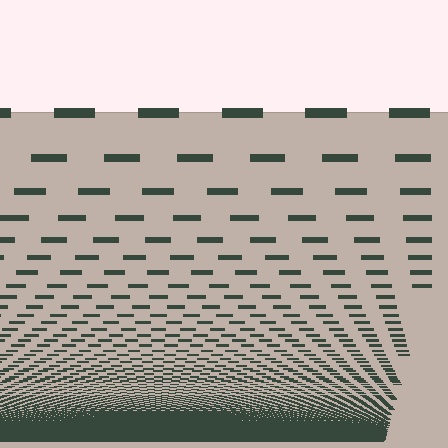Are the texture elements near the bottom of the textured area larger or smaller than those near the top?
Smaller. The gradient is inverted — elements near the bottom are smaller and denser.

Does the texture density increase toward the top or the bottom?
Density increases toward the bottom.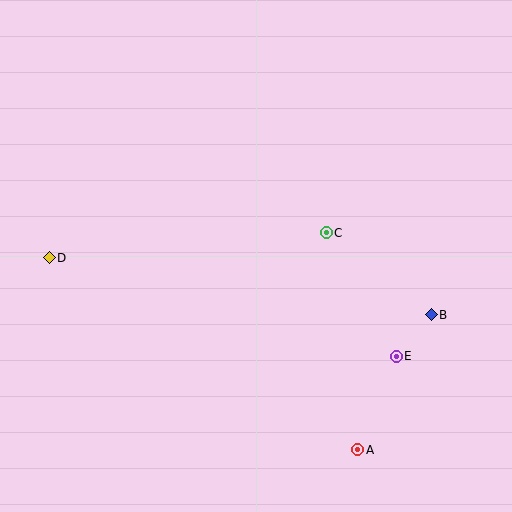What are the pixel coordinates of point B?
Point B is at (431, 315).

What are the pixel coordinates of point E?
Point E is at (396, 356).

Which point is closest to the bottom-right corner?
Point A is closest to the bottom-right corner.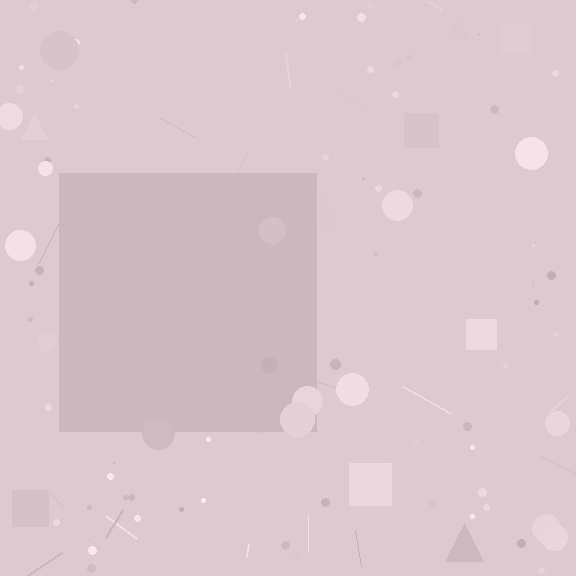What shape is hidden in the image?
A square is hidden in the image.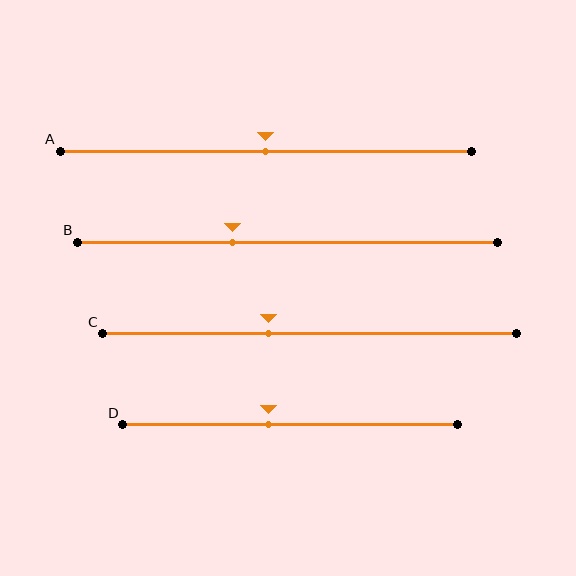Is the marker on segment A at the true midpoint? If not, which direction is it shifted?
Yes, the marker on segment A is at the true midpoint.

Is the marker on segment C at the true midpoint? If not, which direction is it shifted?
No, the marker on segment C is shifted to the left by about 10% of the segment length.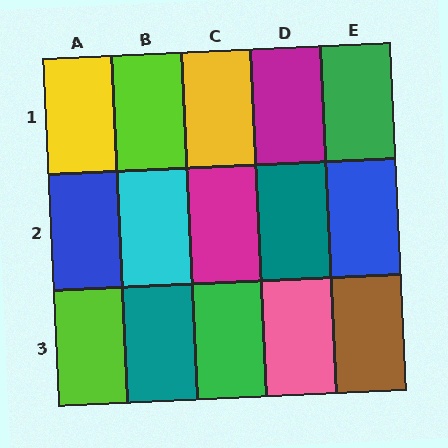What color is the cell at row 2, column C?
Magenta.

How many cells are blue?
2 cells are blue.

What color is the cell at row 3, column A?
Lime.